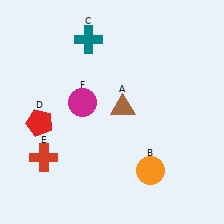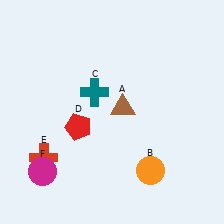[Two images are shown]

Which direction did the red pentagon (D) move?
The red pentagon (D) moved right.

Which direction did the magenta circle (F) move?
The magenta circle (F) moved down.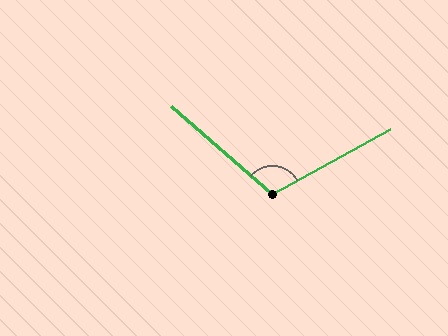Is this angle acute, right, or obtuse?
It is obtuse.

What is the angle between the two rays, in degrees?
Approximately 110 degrees.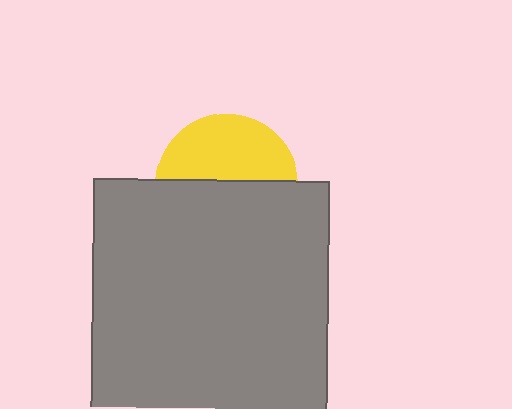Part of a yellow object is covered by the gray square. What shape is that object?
It is a circle.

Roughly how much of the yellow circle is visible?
A small part of it is visible (roughly 44%).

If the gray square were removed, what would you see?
You would see the complete yellow circle.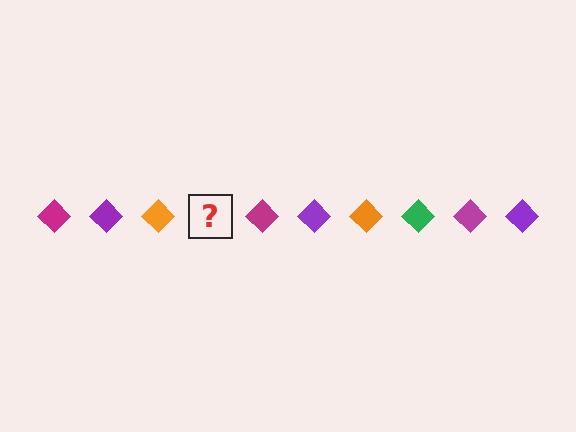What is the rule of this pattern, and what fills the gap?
The rule is that the pattern cycles through magenta, purple, orange, green diamonds. The gap should be filled with a green diamond.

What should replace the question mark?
The question mark should be replaced with a green diamond.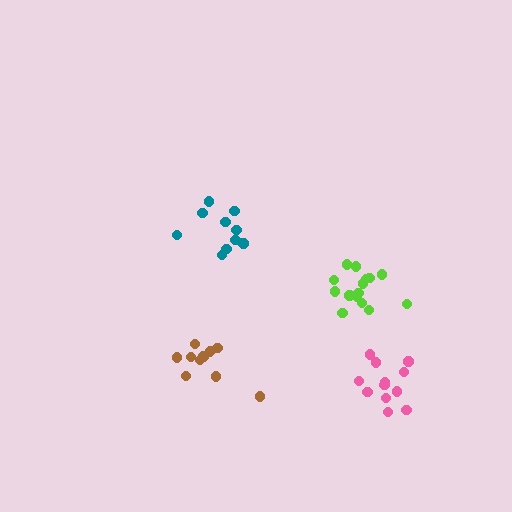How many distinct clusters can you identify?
There are 4 distinct clusters.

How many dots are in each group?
Group 1: 10 dots, Group 2: 15 dots, Group 3: 10 dots, Group 4: 12 dots (47 total).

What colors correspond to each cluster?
The clusters are colored: teal, lime, brown, pink.